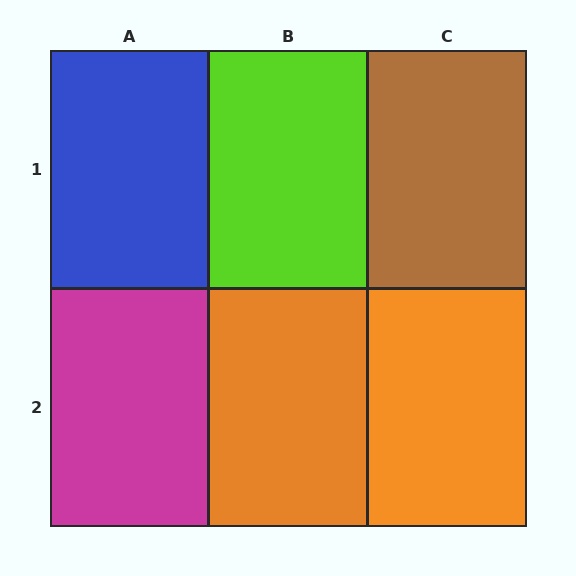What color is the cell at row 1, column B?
Lime.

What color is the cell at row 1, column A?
Blue.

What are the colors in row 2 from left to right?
Magenta, orange, orange.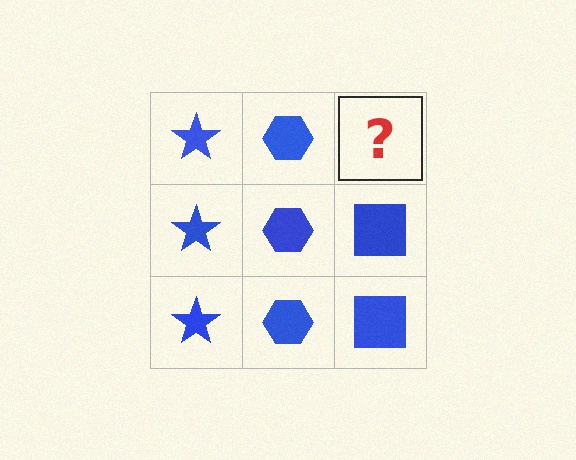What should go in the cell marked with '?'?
The missing cell should contain a blue square.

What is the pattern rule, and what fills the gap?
The rule is that each column has a consistent shape. The gap should be filled with a blue square.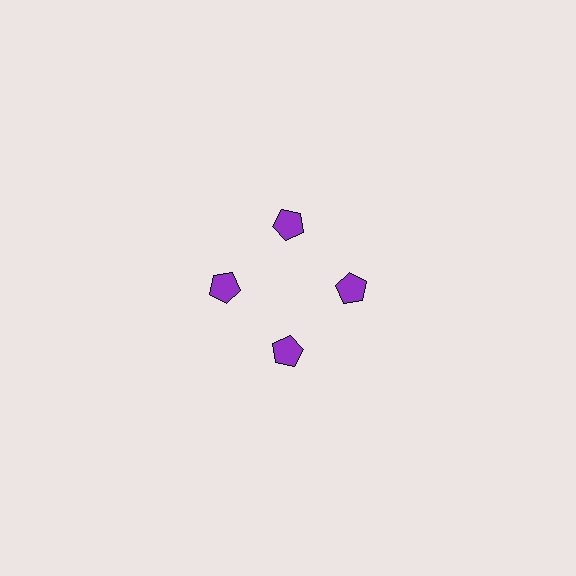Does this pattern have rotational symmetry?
Yes, this pattern has 4-fold rotational symmetry. It looks the same after rotating 90 degrees around the center.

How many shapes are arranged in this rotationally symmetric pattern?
There are 4 shapes, arranged in 4 groups of 1.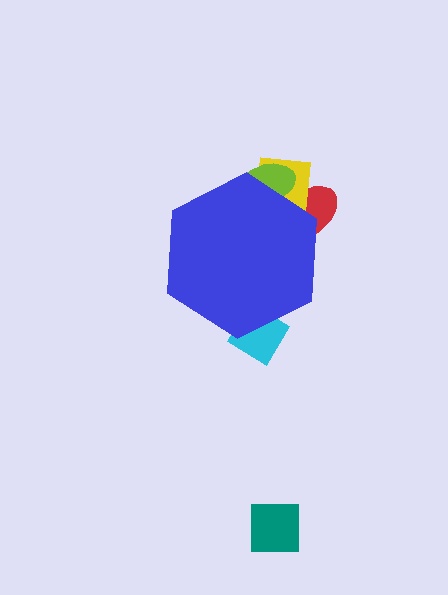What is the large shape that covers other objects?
A blue hexagon.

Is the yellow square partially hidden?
Yes, the yellow square is partially hidden behind the blue hexagon.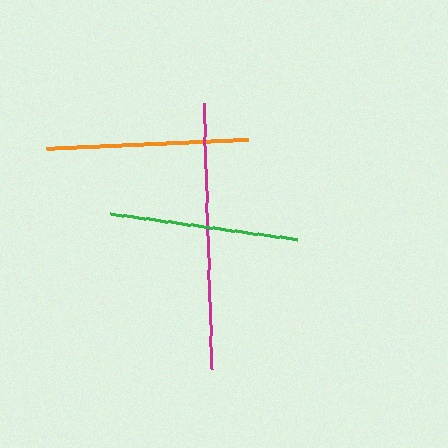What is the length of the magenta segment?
The magenta segment is approximately 266 pixels long.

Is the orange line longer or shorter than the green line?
The orange line is longer than the green line.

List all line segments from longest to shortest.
From longest to shortest: magenta, orange, green.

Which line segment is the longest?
The magenta line is the longest at approximately 266 pixels.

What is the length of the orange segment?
The orange segment is approximately 202 pixels long.